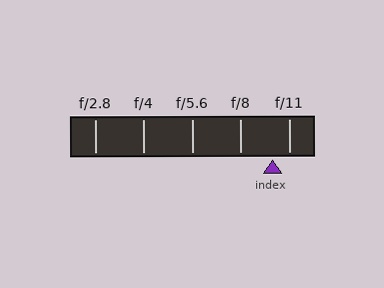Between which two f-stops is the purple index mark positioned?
The index mark is between f/8 and f/11.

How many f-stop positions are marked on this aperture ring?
There are 5 f-stop positions marked.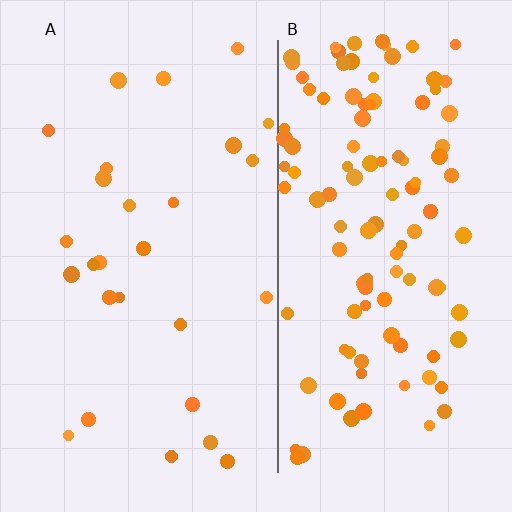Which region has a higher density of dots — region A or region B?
B (the right).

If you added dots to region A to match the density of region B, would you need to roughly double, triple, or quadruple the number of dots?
Approximately quadruple.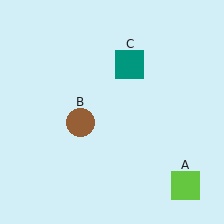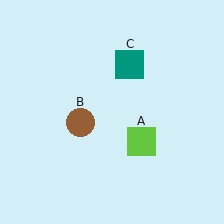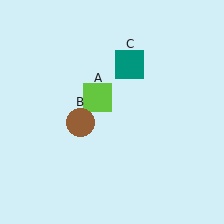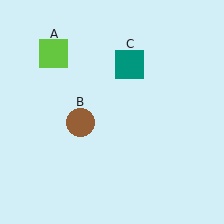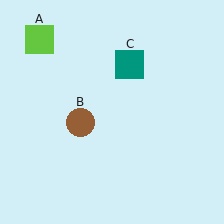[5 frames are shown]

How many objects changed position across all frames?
1 object changed position: lime square (object A).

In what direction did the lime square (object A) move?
The lime square (object A) moved up and to the left.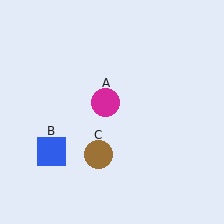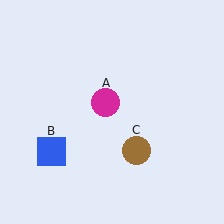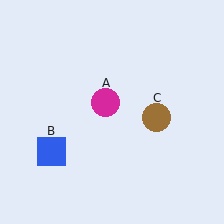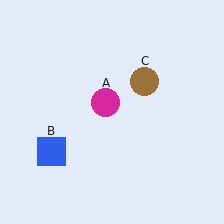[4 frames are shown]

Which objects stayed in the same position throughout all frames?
Magenta circle (object A) and blue square (object B) remained stationary.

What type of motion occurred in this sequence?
The brown circle (object C) rotated counterclockwise around the center of the scene.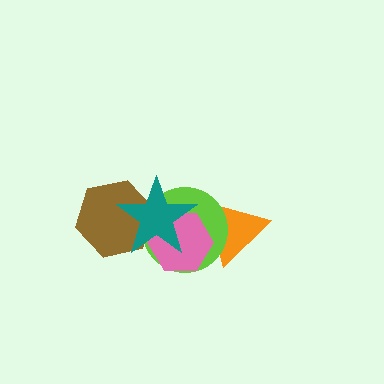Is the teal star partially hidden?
No, no other shape covers it.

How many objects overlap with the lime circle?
4 objects overlap with the lime circle.